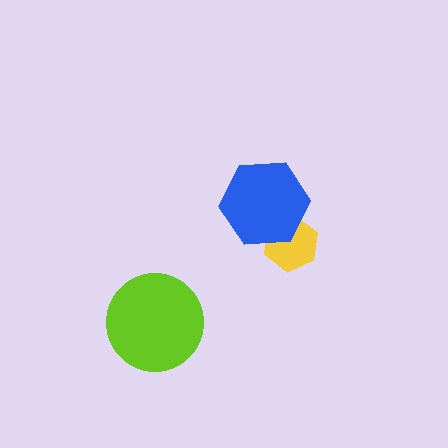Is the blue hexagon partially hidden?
No, no other shape covers it.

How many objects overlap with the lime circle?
0 objects overlap with the lime circle.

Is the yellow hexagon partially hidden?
Yes, it is partially covered by another shape.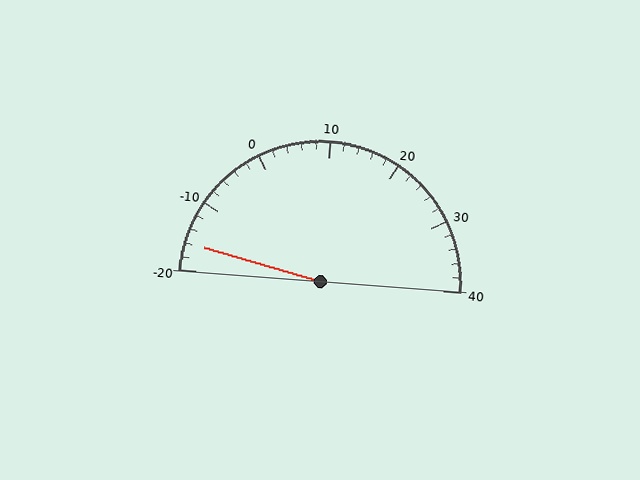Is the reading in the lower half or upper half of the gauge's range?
The reading is in the lower half of the range (-20 to 40).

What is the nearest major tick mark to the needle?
The nearest major tick mark is -20.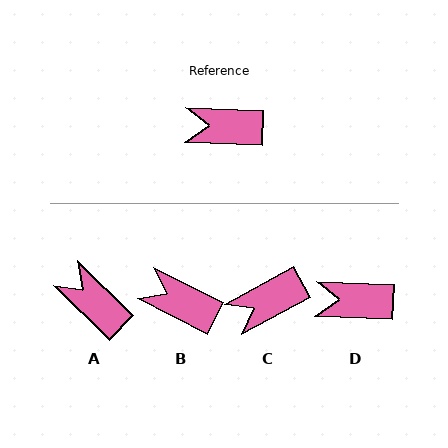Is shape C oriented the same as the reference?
No, it is off by about 31 degrees.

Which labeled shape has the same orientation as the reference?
D.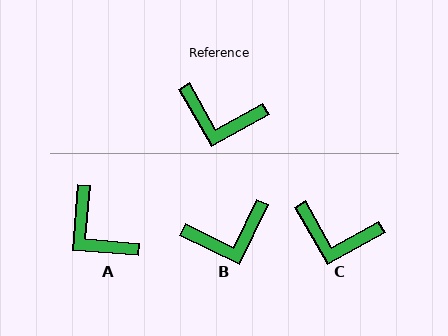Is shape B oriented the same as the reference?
No, it is off by about 35 degrees.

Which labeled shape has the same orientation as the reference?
C.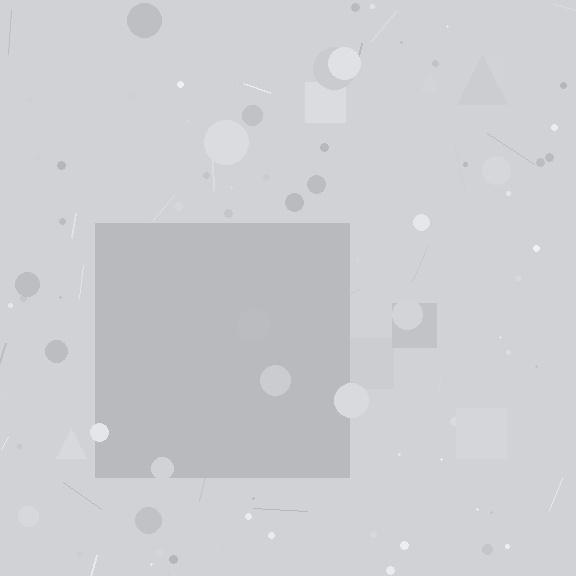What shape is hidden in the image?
A square is hidden in the image.